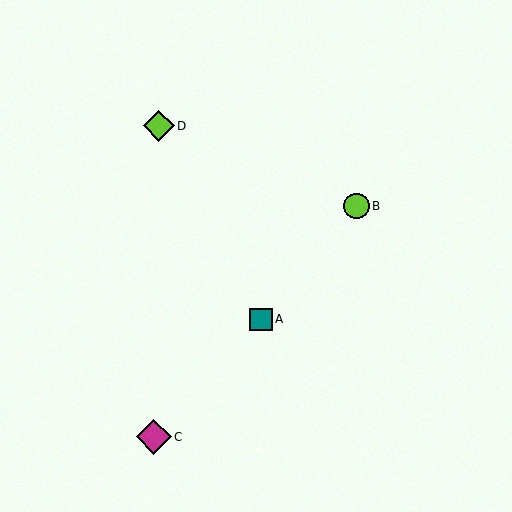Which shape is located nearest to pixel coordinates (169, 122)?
The lime diamond (labeled D) at (159, 126) is nearest to that location.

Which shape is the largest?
The magenta diamond (labeled C) is the largest.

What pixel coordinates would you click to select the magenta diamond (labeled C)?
Click at (154, 437) to select the magenta diamond C.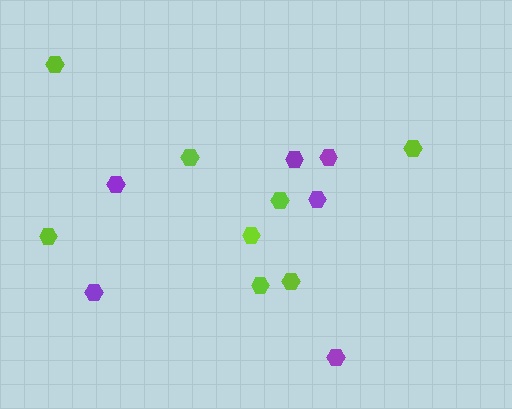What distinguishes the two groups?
There are 2 groups: one group of lime hexagons (8) and one group of purple hexagons (6).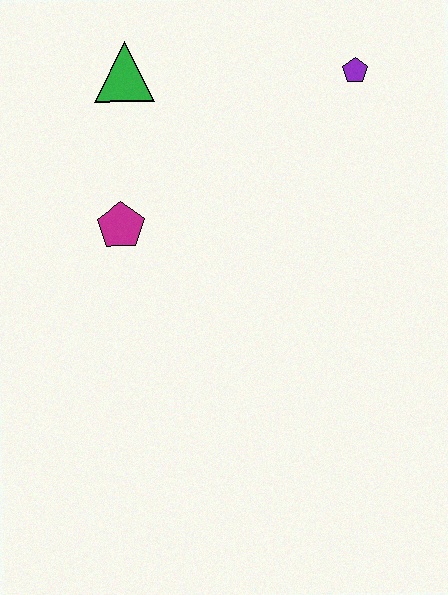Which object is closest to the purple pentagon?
The green triangle is closest to the purple pentagon.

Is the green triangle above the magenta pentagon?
Yes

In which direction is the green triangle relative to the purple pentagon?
The green triangle is to the left of the purple pentagon.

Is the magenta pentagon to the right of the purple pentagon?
No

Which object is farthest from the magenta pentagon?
The purple pentagon is farthest from the magenta pentagon.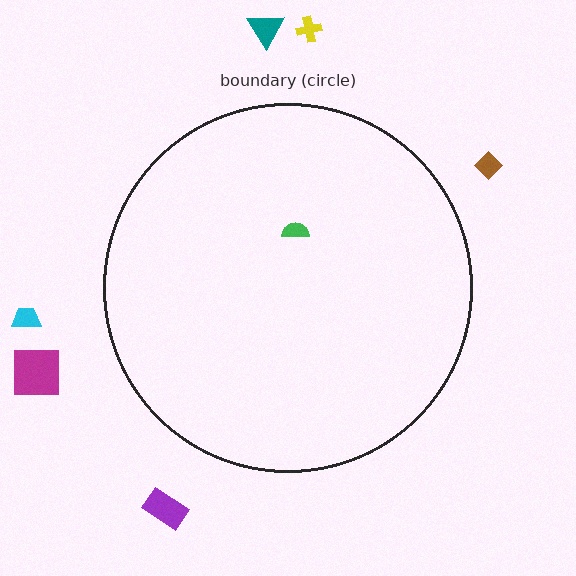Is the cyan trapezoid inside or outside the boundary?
Outside.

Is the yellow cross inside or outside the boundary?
Outside.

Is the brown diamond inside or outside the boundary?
Outside.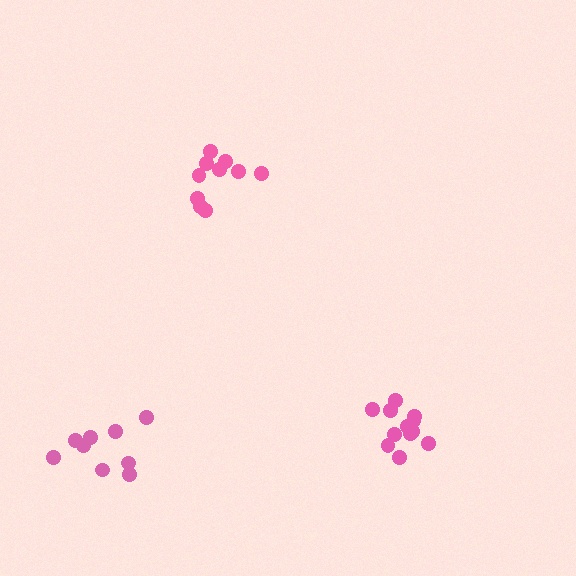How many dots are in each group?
Group 1: 9 dots, Group 2: 12 dots, Group 3: 10 dots (31 total).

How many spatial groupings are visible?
There are 3 spatial groupings.